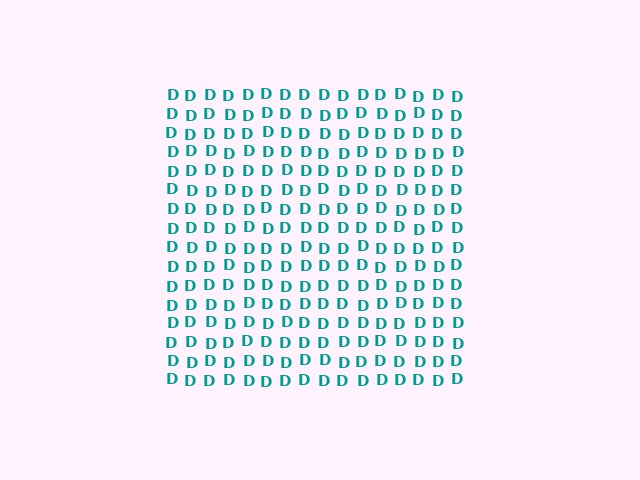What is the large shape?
The large shape is a square.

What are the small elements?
The small elements are letter D's.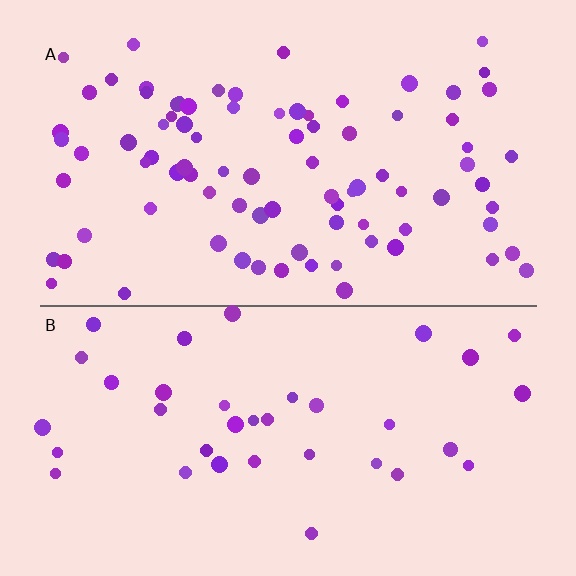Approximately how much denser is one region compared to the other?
Approximately 2.3× — region A over region B.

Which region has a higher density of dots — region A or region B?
A (the top).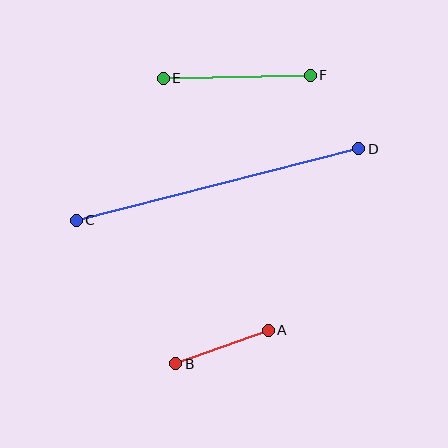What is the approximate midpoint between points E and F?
The midpoint is at approximately (237, 77) pixels.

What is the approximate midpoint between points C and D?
The midpoint is at approximately (218, 185) pixels.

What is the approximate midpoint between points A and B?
The midpoint is at approximately (222, 347) pixels.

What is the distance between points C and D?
The distance is approximately 291 pixels.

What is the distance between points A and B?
The distance is approximately 99 pixels.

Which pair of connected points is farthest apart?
Points C and D are farthest apart.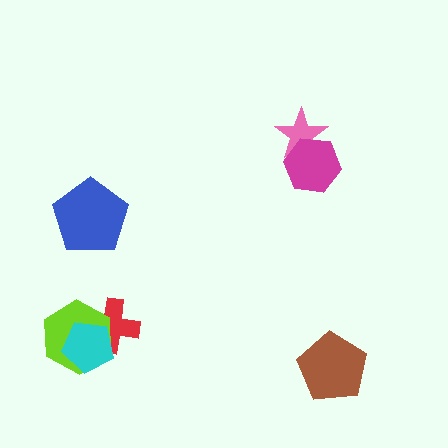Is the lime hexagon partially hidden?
Yes, it is partially covered by another shape.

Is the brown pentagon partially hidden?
No, no other shape covers it.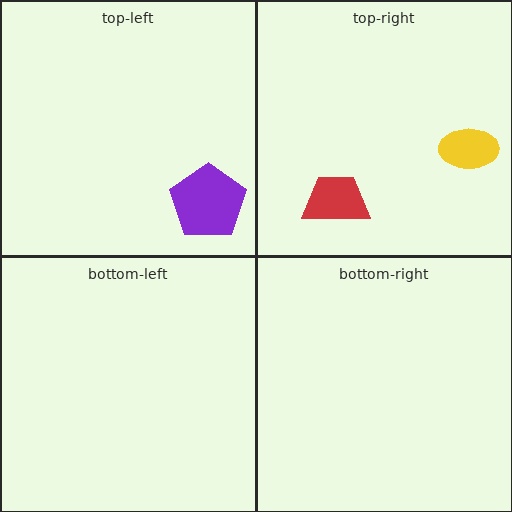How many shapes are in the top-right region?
2.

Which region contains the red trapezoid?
The top-right region.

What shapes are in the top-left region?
The purple pentagon.